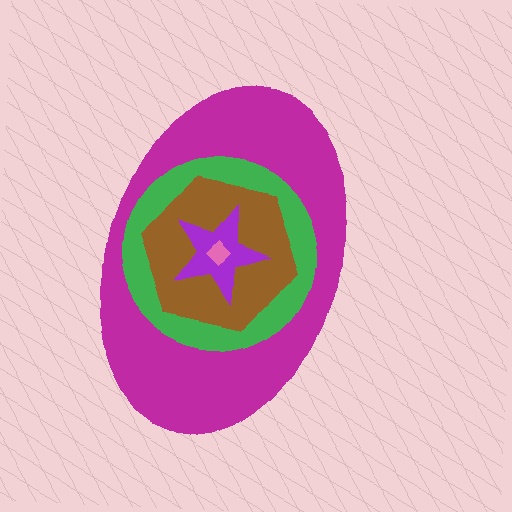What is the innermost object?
The pink diamond.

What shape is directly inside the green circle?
The brown hexagon.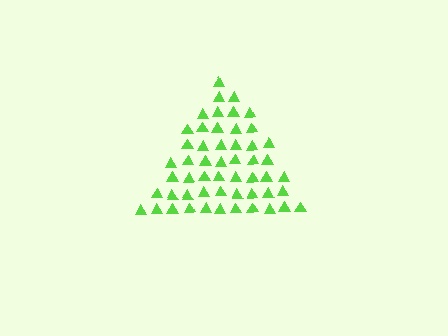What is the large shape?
The large shape is a triangle.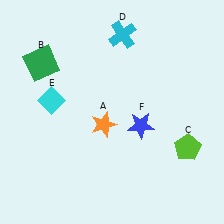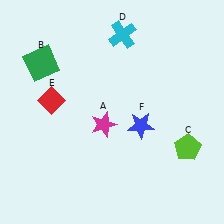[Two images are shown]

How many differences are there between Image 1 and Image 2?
There are 2 differences between the two images.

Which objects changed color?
A changed from orange to magenta. E changed from cyan to red.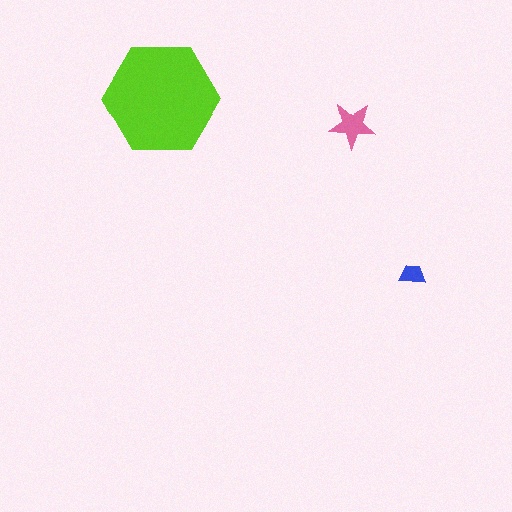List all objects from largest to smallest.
The lime hexagon, the pink star, the blue trapezoid.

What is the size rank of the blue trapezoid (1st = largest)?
3rd.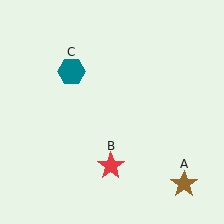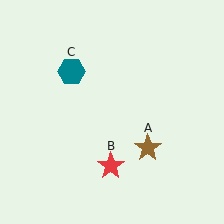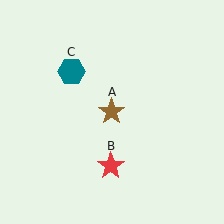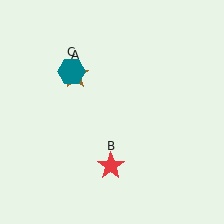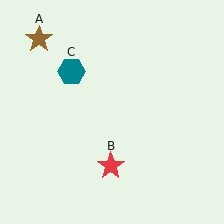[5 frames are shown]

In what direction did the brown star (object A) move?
The brown star (object A) moved up and to the left.